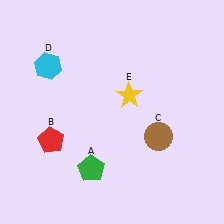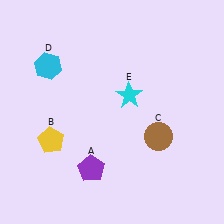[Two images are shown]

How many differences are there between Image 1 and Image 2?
There are 3 differences between the two images.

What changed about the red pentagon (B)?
In Image 1, B is red. In Image 2, it changed to yellow.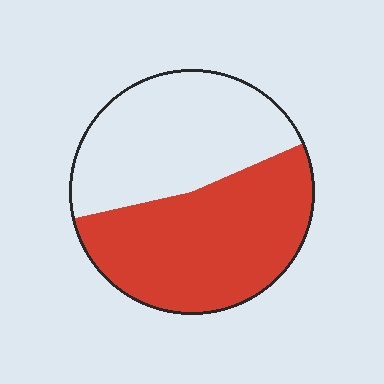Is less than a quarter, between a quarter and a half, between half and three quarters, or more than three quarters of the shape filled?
Between half and three quarters.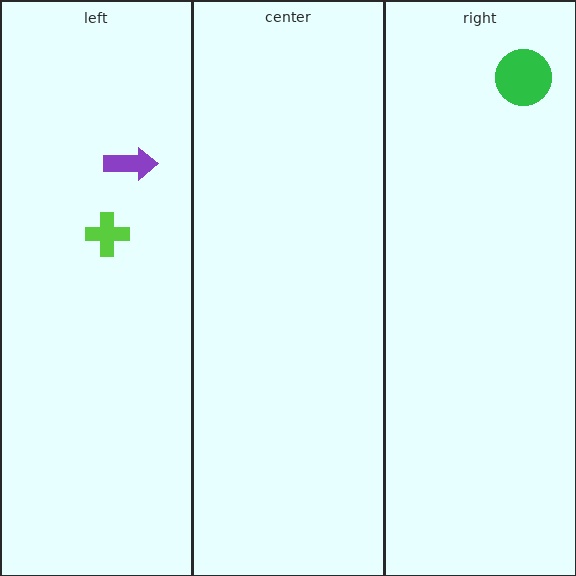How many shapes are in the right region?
1.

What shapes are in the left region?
The lime cross, the purple arrow.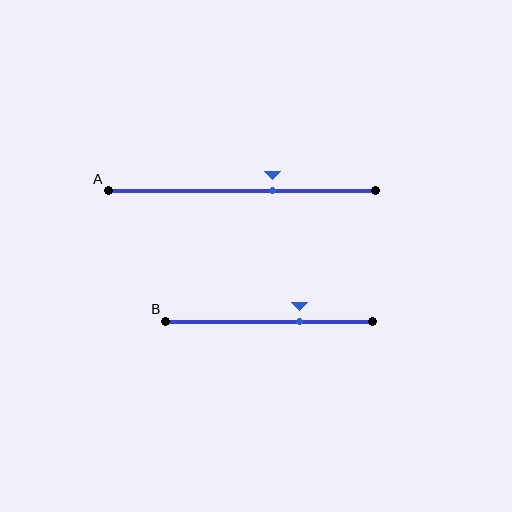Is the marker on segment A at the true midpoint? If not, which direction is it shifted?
No, the marker on segment A is shifted to the right by about 11% of the segment length.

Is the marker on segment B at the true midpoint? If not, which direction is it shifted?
No, the marker on segment B is shifted to the right by about 15% of the segment length.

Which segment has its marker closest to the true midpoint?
Segment A has its marker closest to the true midpoint.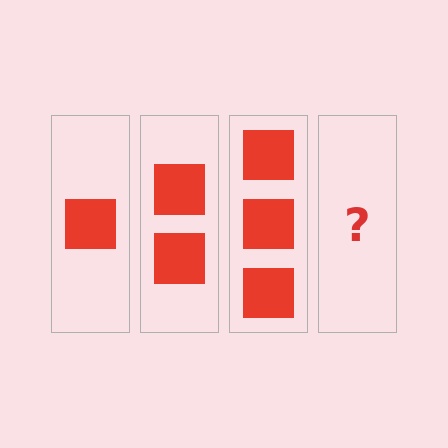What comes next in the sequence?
The next element should be 4 squares.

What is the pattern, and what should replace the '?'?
The pattern is that each step adds one more square. The '?' should be 4 squares.